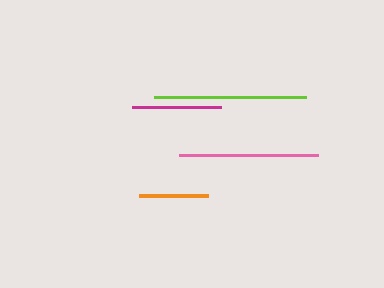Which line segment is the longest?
The lime line is the longest at approximately 152 pixels.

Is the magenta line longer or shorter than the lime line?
The lime line is longer than the magenta line.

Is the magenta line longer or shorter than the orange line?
The magenta line is longer than the orange line.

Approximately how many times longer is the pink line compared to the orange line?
The pink line is approximately 2.0 times the length of the orange line.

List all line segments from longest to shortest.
From longest to shortest: lime, pink, magenta, orange.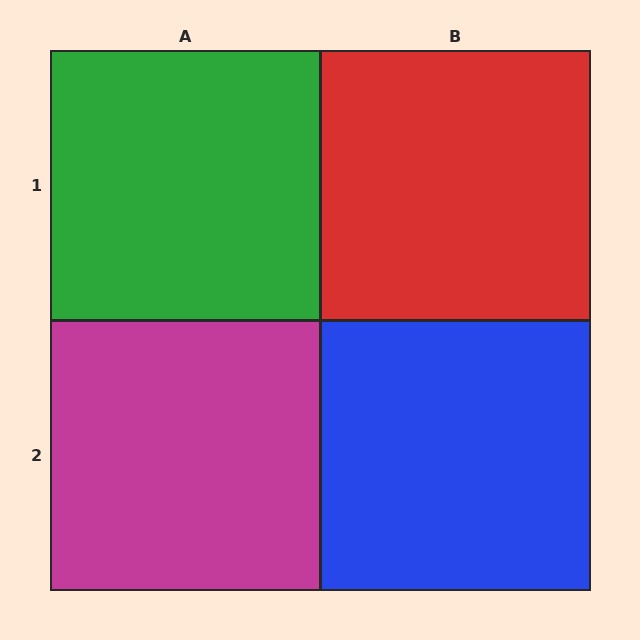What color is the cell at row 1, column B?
Red.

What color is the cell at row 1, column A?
Green.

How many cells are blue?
1 cell is blue.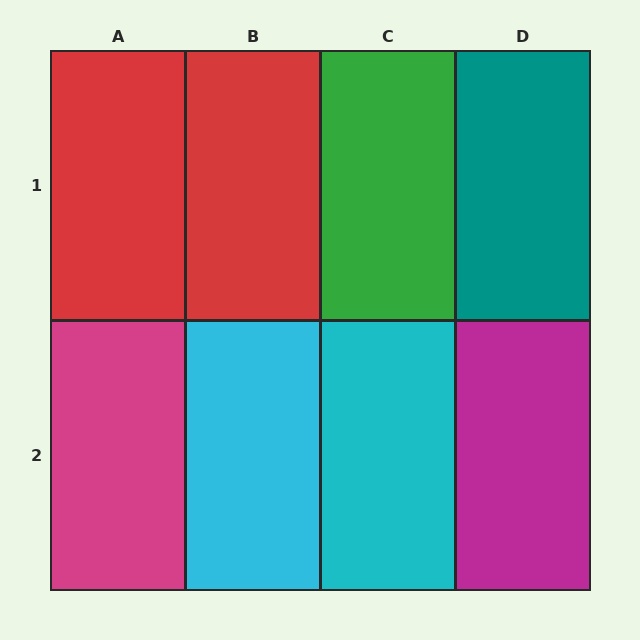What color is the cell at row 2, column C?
Cyan.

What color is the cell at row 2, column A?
Magenta.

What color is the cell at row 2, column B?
Cyan.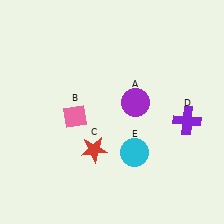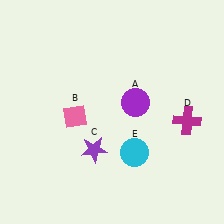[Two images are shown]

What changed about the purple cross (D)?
In Image 1, D is purple. In Image 2, it changed to magenta.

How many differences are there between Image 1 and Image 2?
There are 2 differences between the two images.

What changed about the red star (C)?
In Image 1, C is red. In Image 2, it changed to purple.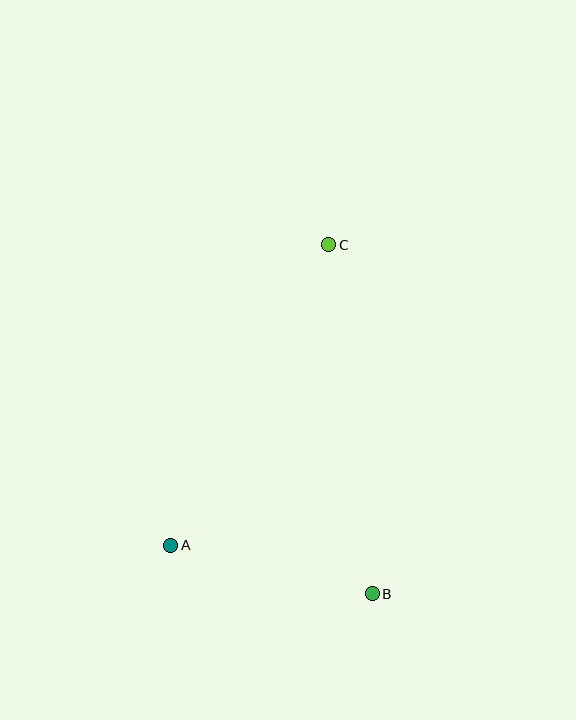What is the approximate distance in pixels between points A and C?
The distance between A and C is approximately 340 pixels.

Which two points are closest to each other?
Points A and B are closest to each other.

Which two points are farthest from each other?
Points B and C are farthest from each other.